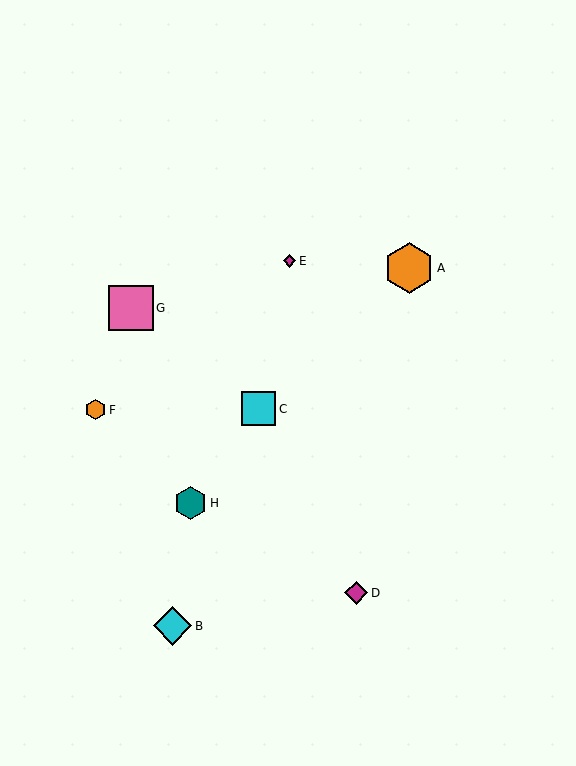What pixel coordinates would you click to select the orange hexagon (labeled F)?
Click at (95, 410) to select the orange hexagon F.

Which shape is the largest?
The orange hexagon (labeled A) is the largest.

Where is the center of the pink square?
The center of the pink square is at (131, 308).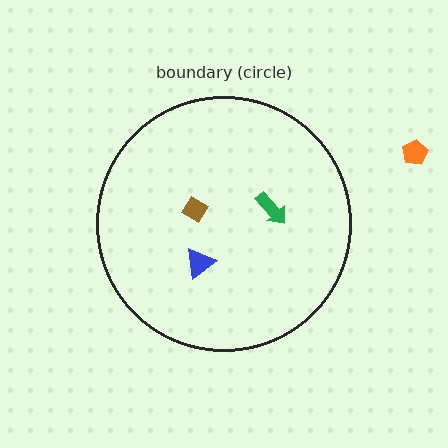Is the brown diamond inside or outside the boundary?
Inside.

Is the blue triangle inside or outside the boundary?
Inside.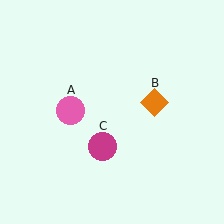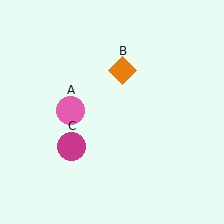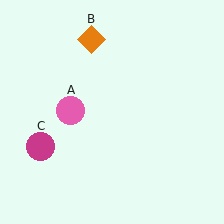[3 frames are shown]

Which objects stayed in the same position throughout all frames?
Pink circle (object A) remained stationary.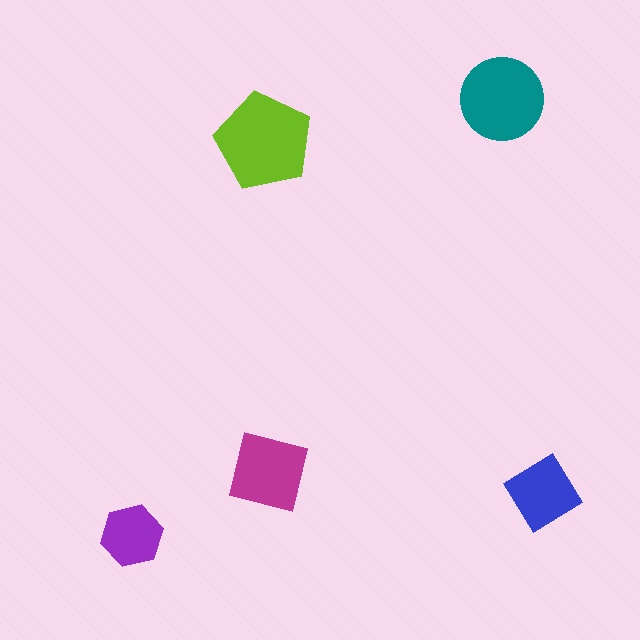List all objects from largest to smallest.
The lime pentagon, the teal circle, the magenta square, the blue diamond, the purple hexagon.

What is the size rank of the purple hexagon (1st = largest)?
5th.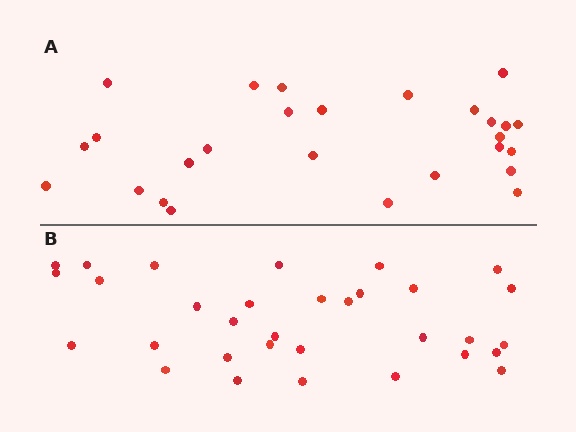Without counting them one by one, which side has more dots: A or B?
Region B (the bottom region) has more dots.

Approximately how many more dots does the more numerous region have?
Region B has about 5 more dots than region A.